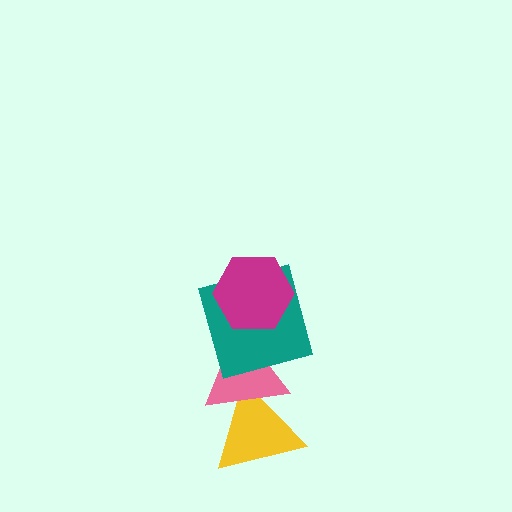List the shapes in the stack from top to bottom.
From top to bottom: the magenta hexagon, the teal square, the pink triangle, the yellow triangle.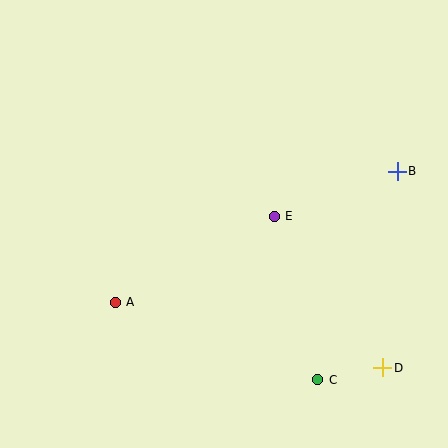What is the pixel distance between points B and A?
The distance between B and A is 311 pixels.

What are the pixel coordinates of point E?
Point E is at (274, 216).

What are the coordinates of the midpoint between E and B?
The midpoint between E and B is at (336, 194).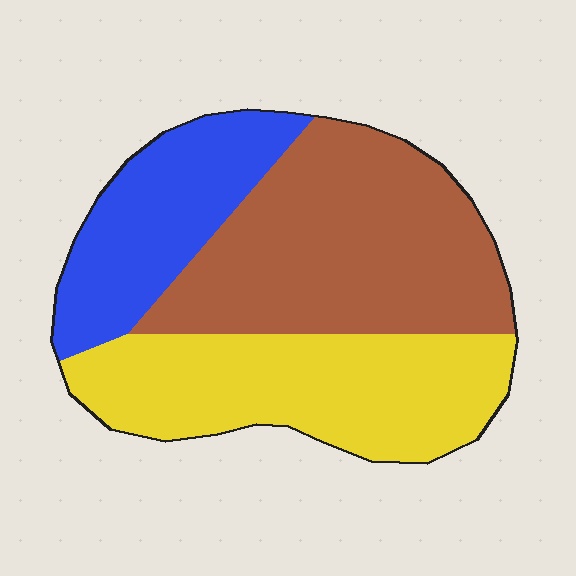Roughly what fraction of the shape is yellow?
Yellow takes up between a third and a half of the shape.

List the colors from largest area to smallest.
From largest to smallest: brown, yellow, blue.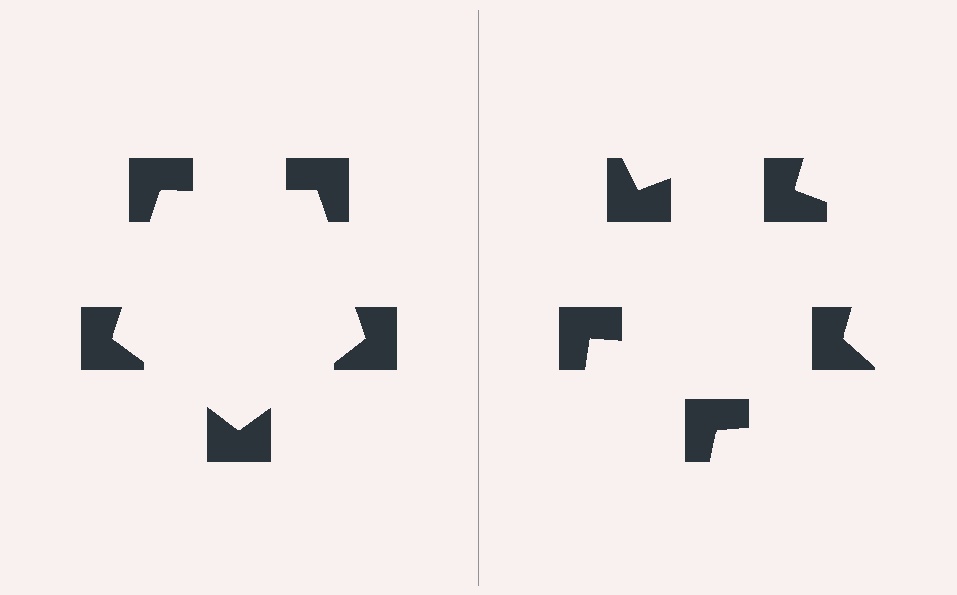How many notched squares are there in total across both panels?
10 — 5 on each side.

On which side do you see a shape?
An illusory pentagon appears on the left side. On the right side the wedge cuts are rotated, so no coherent shape forms.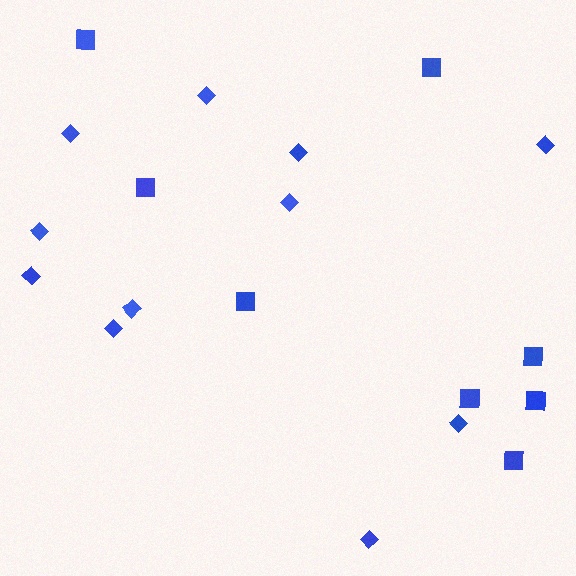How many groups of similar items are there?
There are 2 groups: one group of squares (8) and one group of diamonds (11).